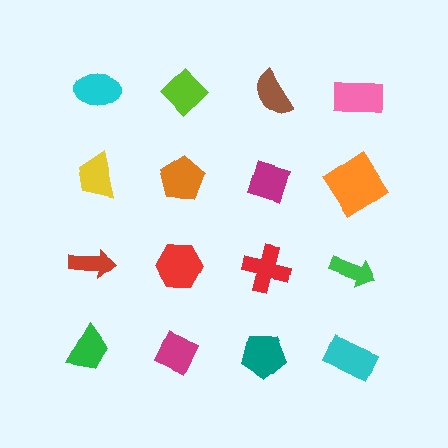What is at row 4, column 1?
A green trapezoid.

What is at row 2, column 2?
An orange pentagon.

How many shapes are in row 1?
4 shapes.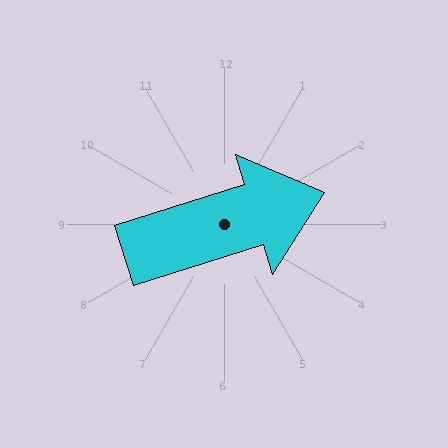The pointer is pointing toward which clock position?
Roughly 2 o'clock.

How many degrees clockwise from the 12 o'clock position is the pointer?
Approximately 73 degrees.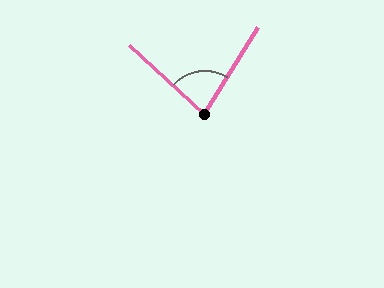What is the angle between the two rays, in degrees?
Approximately 79 degrees.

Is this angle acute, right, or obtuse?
It is acute.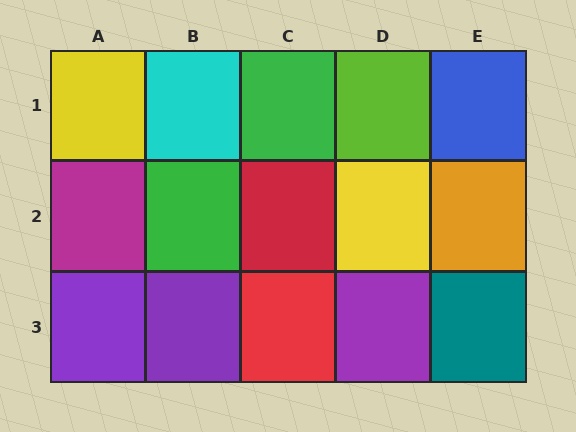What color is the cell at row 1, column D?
Lime.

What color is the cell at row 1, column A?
Yellow.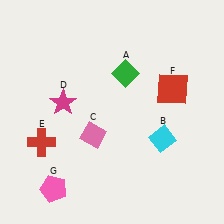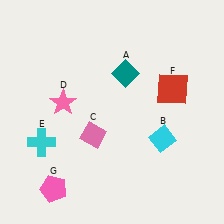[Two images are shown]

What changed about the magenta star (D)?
In Image 1, D is magenta. In Image 2, it changed to pink.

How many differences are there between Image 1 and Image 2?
There are 3 differences between the two images.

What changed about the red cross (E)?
In Image 1, E is red. In Image 2, it changed to cyan.